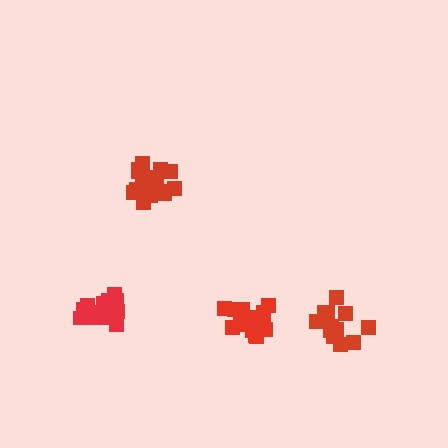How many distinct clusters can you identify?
There are 4 distinct clusters.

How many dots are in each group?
Group 1: 18 dots, Group 2: 15 dots, Group 3: 14 dots, Group 4: 19 dots (66 total).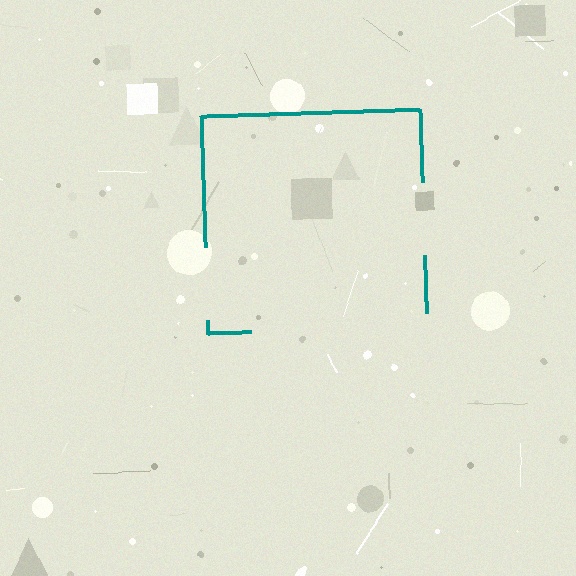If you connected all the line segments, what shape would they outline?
They would outline a square.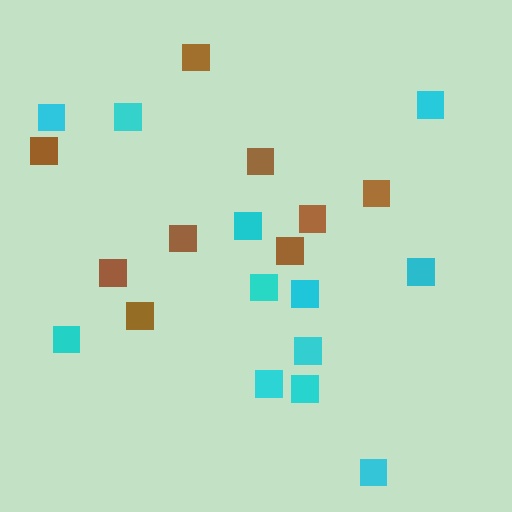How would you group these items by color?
There are 2 groups: one group of brown squares (9) and one group of cyan squares (12).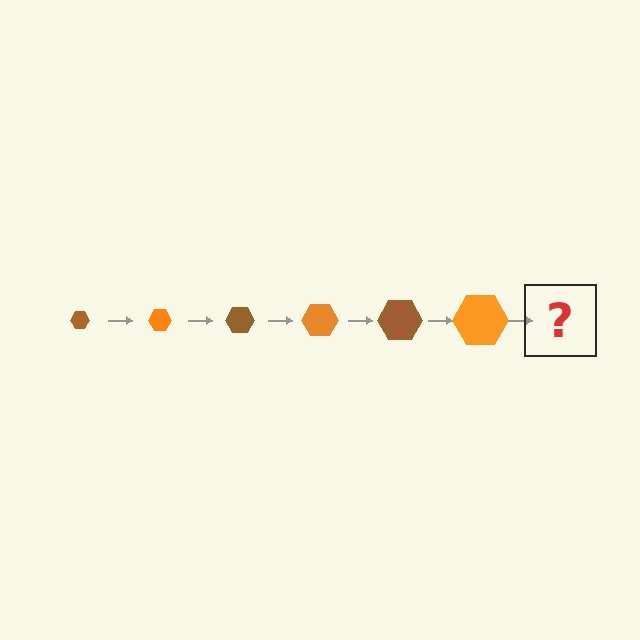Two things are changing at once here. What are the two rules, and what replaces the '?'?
The two rules are that the hexagon grows larger each step and the color cycles through brown and orange. The '?' should be a brown hexagon, larger than the previous one.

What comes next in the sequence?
The next element should be a brown hexagon, larger than the previous one.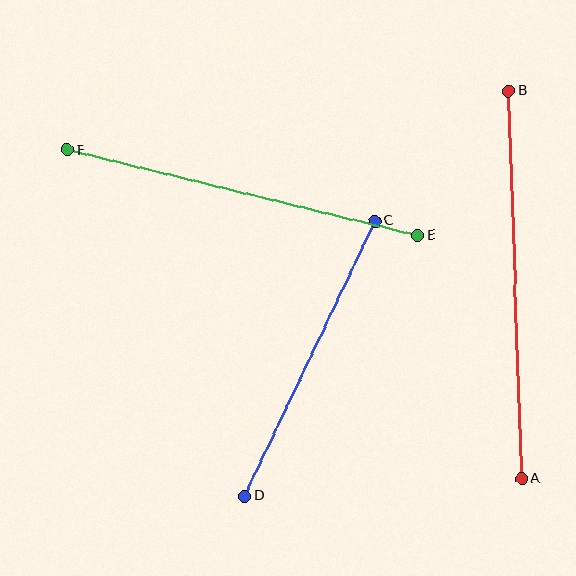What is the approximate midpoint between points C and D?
The midpoint is at approximately (310, 359) pixels.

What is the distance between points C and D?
The distance is approximately 304 pixels.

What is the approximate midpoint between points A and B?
The midpoint is at approximately (515, 285) pixels.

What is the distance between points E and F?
The distance is approximately 361 pixels.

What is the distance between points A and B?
The distance is approximately 388 pixels.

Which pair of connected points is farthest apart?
Points A and B are farthest apart.